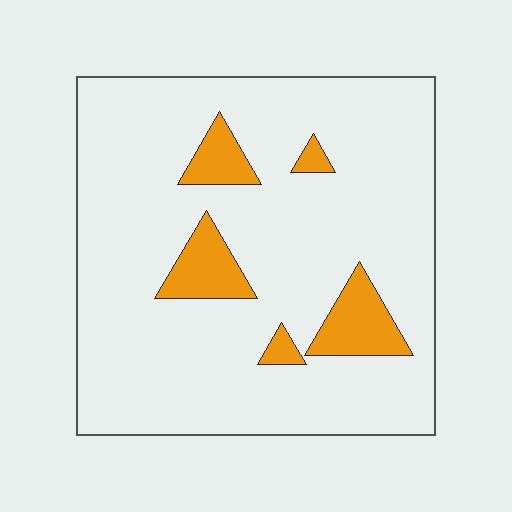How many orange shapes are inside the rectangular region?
5.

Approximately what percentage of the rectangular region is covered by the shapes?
Approximately 10%.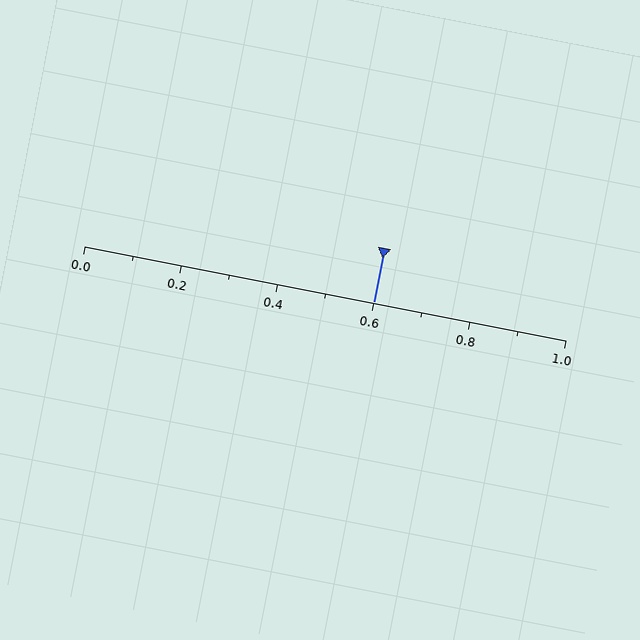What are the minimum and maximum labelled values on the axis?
The axis runs from 0.0 to 1.0.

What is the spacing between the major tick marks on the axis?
The major ticks are spaced 0.2 apart.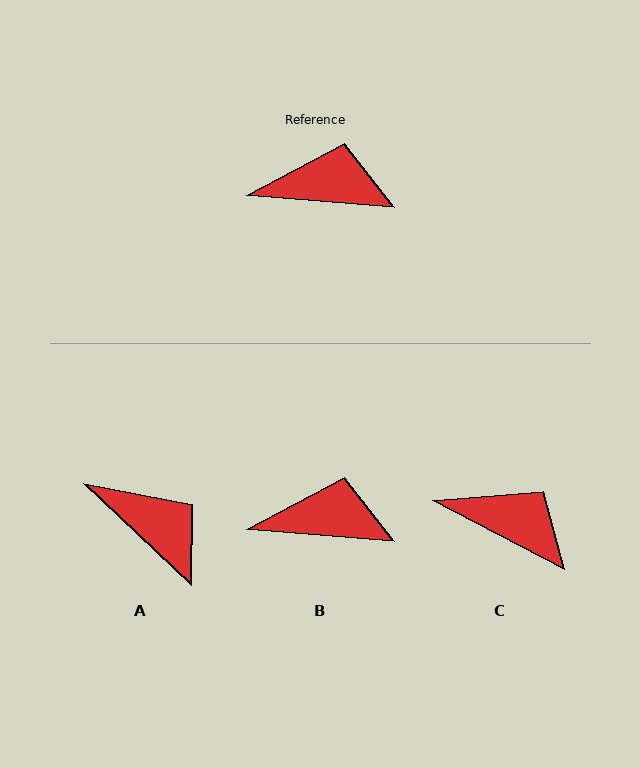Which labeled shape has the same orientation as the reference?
B.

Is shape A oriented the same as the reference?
No, it is off by about 39 degrees.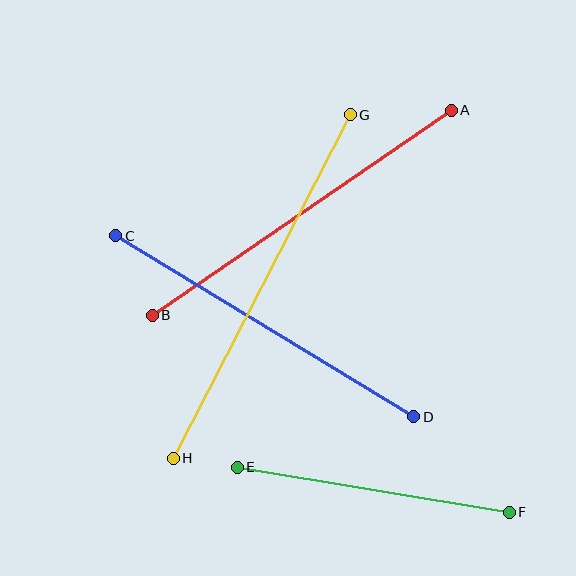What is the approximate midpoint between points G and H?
The midpoint is at approximately (262, 287) pixels.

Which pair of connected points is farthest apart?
Points G and H are farthest apart.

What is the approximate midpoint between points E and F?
The midpoint is at approximately (373, 490) pixels.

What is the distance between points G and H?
The distance is approximately 387 pixels.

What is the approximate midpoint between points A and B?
The midpoint is at approximately (302, 213) pixels.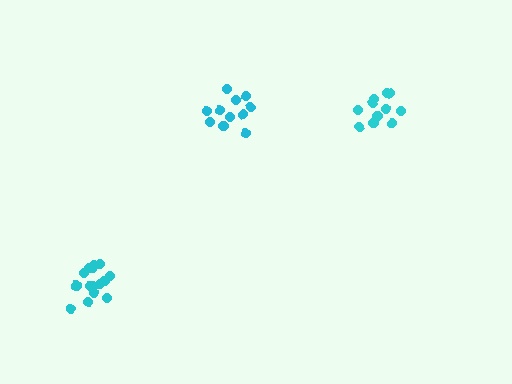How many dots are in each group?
Group 1: 15 dots, Group 2: 11 dots, Group 3: 11 dots (37 total).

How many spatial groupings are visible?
There are 3 spatial groupings.